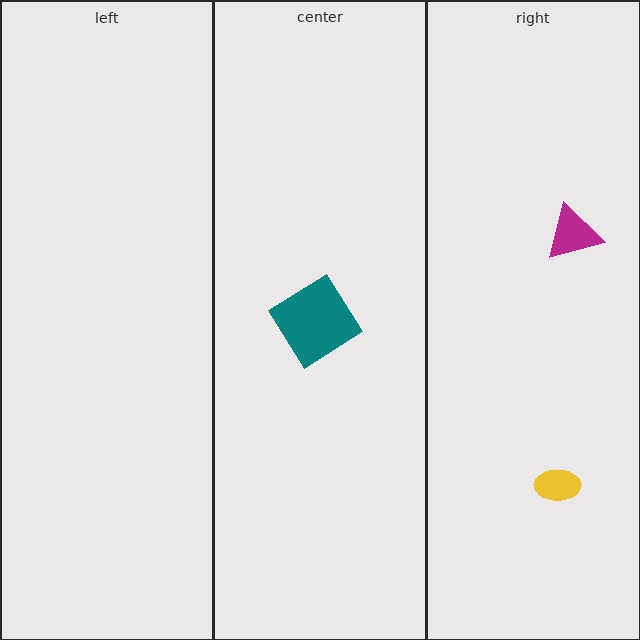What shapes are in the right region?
The yellow ellipse, the magenta triangle.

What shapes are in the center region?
The teal diamond.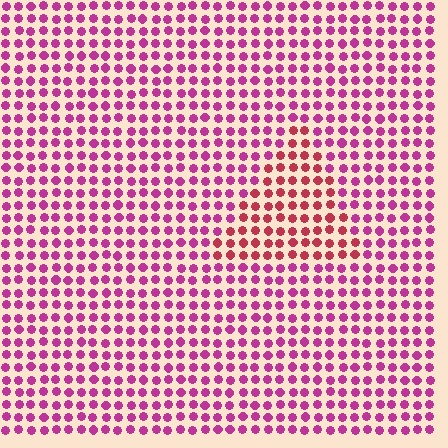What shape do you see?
I see a triangle.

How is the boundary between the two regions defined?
The boundary is defined purely by a slight shift in hue (about 33 degrees). Spacing, size, and orientation are identical on both sides.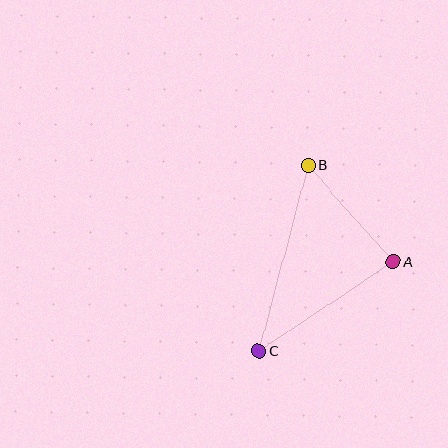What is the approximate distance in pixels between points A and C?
The distance between A and C is approximately 161 pixels.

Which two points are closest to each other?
Points A and B are closest to each other.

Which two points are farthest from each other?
Points B and C are farthest from each other.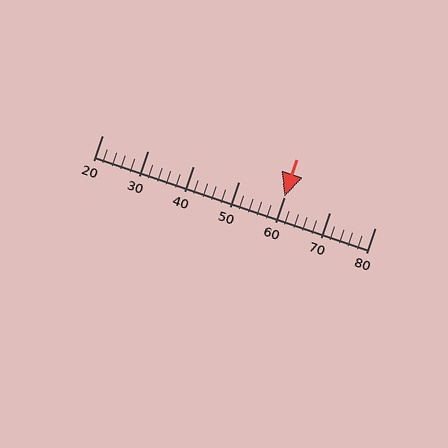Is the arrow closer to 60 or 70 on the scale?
The arrow is closer to 60.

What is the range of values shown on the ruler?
The ruler shows values from 20 to 80.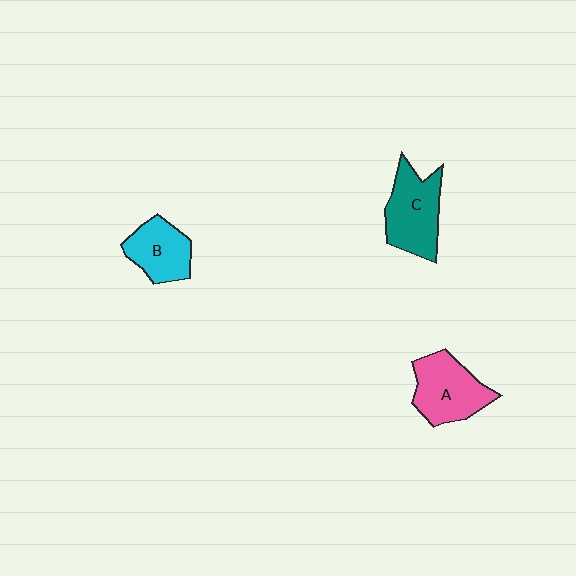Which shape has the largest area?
Shape C (teal).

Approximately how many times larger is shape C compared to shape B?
Approximately 1.3 times.